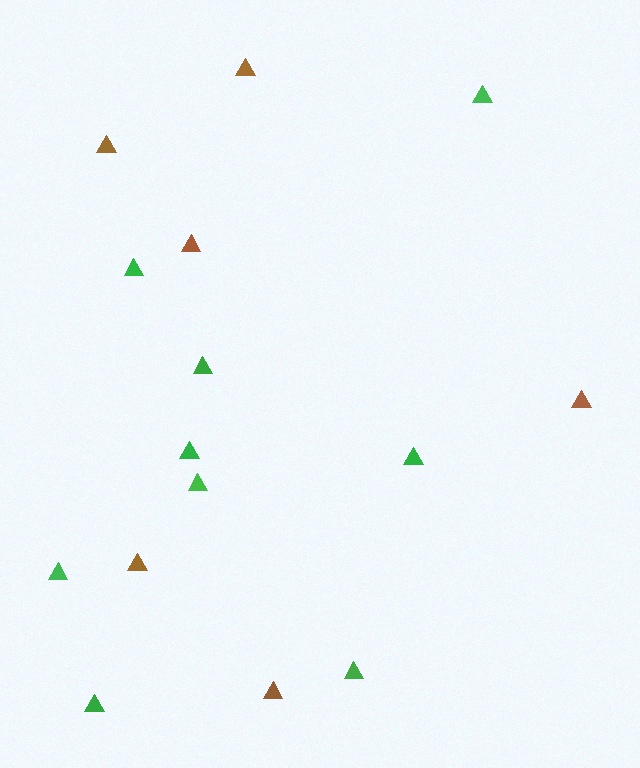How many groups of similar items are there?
There are 2 groups: one group of brown triangles (6) and one group of green triangles (9).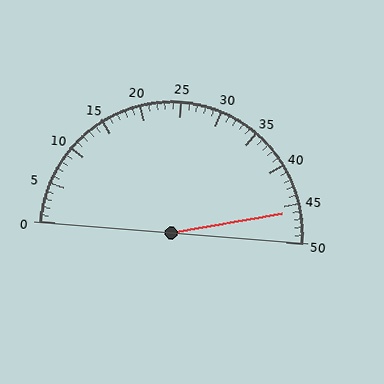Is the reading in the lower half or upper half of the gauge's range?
The reading is in the upper half of the range (0 to 50).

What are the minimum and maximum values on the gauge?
The gauge ranges from 0 to 50.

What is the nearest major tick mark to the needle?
The nearest major tick mark is 45.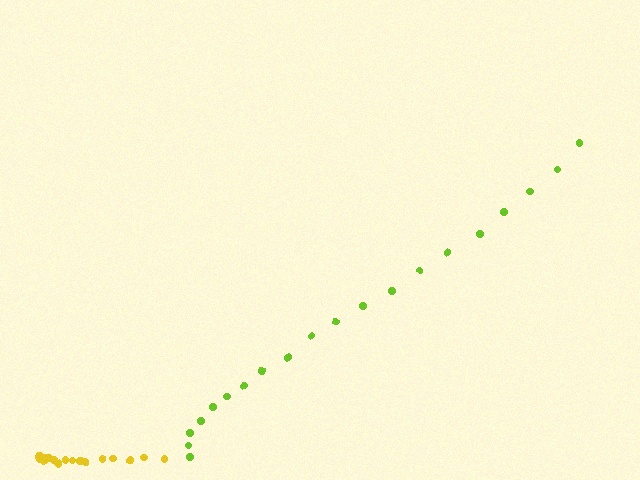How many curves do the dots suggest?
There are 2 distinct paths.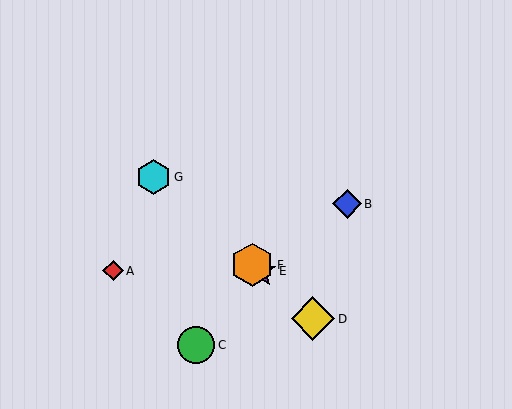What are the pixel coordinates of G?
Object G is at (153, 177).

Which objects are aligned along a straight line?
Objects D, E, F, G are aligned along a straight line.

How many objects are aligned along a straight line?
4 objects (D, E, F, G) are aligned along a straight line.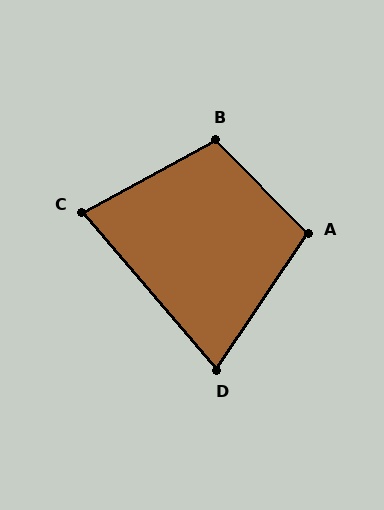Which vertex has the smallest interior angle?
D, at approximately 74 degrees.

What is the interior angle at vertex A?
Approximately 102 degrees (obtuse).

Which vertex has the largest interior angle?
B, at approximately 106 degrees.